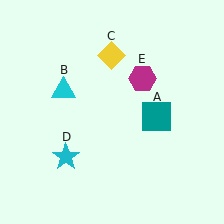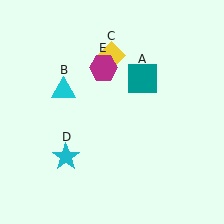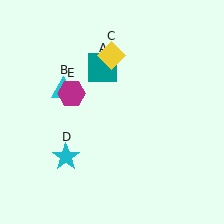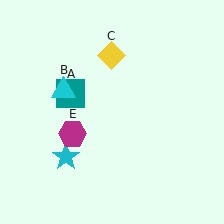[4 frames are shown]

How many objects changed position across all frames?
2 objects changed position: teal square (object A), magenta hexagon (object E).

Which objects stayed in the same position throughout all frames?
Cyan triangle (object B) and yellow diamond (object C) and cyan star (object D) remained stationary.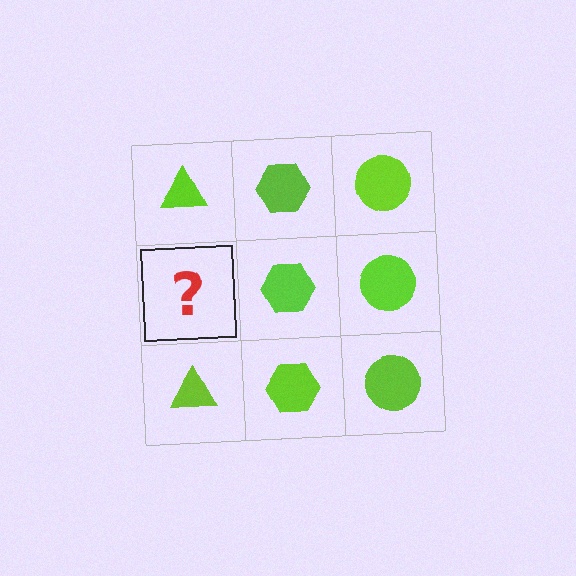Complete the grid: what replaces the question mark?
The question mark should be replaced with a lime triangle.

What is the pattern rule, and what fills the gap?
The rule is that each column has a consistent shape. The gap should be filled with a lime triangle.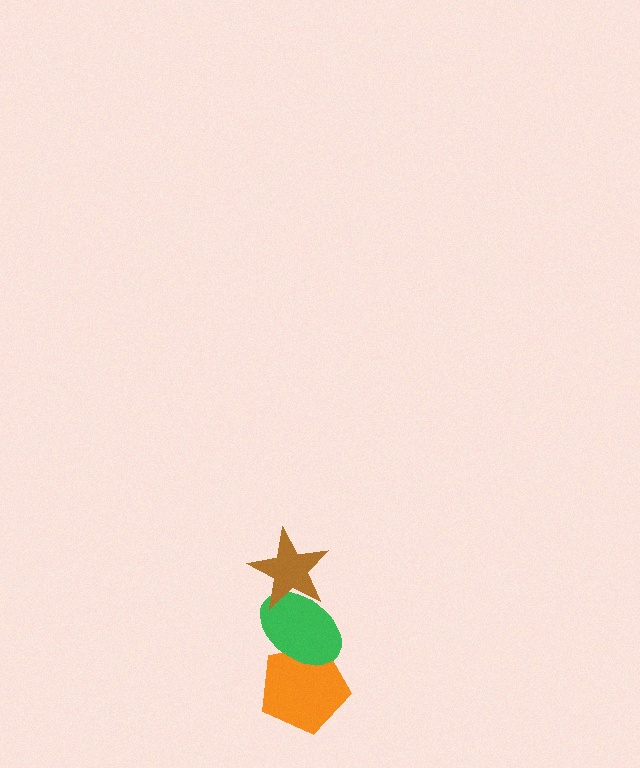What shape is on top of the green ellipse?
The brown star is on top of the green ellipse.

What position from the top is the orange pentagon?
The orange pentagon is 3rd from the top.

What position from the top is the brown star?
The brown star is 1st from the top.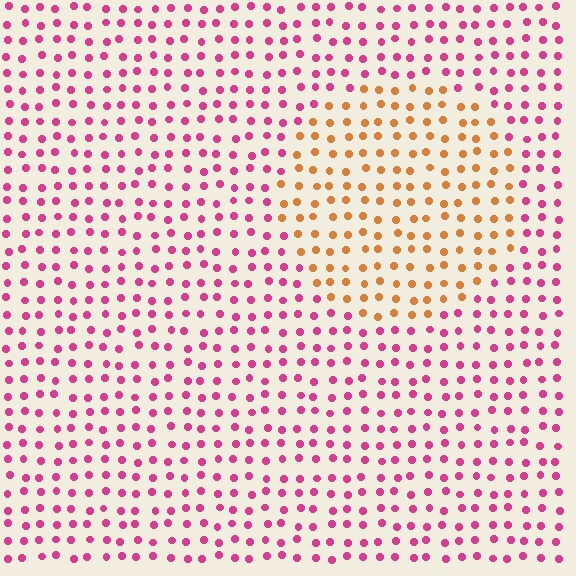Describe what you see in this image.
The image is filled with small magenta elements in a uniform arrangement. A circle-shaped region is visible where the elements are tinted to a slightly different hue, forming a subtle color boundary.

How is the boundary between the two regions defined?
The boundary is defined purely by a slight shift in hue (about 59 degrees). Spacing, size, and orientation are identical on both sides.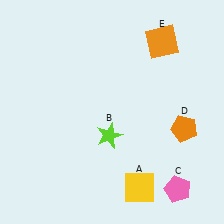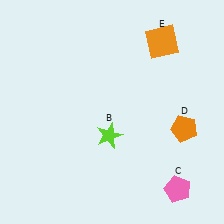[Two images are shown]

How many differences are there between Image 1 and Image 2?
There is 1 difference between the two images.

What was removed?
The yellow square (A) was removed in Image 2.